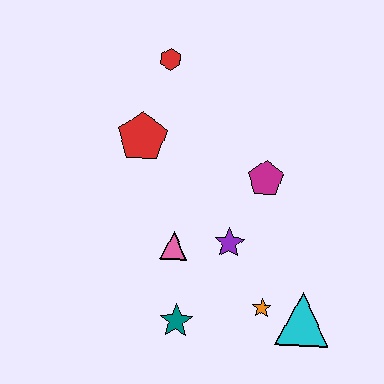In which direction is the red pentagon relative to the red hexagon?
The red pentagon is below the red hexagon.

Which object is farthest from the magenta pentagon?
The teal star is farthest from the magenta pentagon.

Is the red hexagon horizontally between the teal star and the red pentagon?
Yes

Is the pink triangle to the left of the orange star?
Yes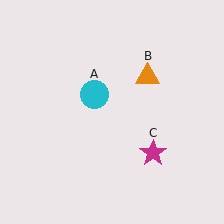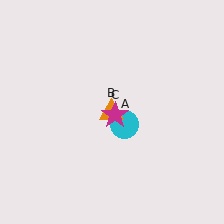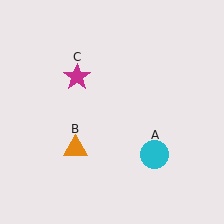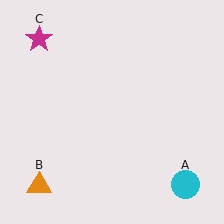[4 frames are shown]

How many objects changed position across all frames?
3 objects changed position: cyan circle (object A), orange triangle (object B), magenta star (object C).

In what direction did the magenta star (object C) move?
The magenta star (object C) moved up and to the left.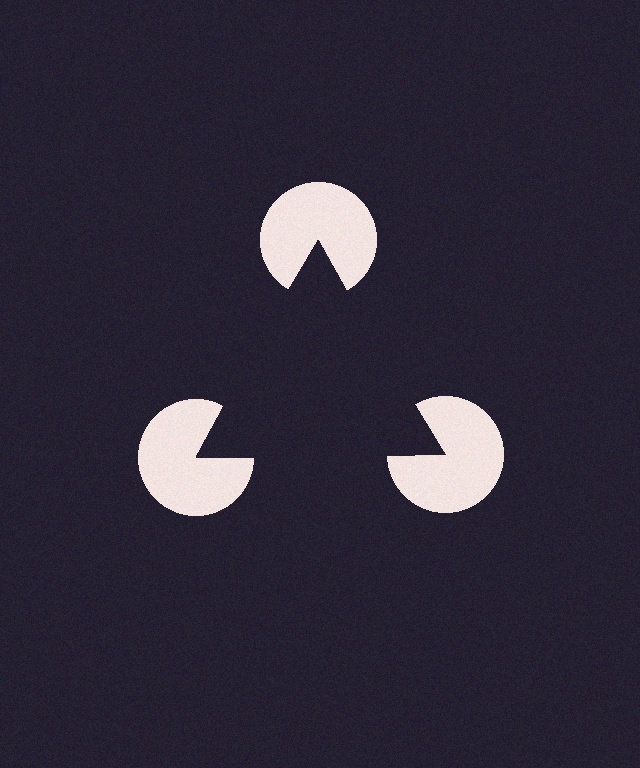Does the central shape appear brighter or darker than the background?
It typically appears slightly darker than the background, even though no actual brightness change is drawn.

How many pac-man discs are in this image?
There are 3 — one at each vertex of the illusory triangle.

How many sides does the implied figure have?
3 sides.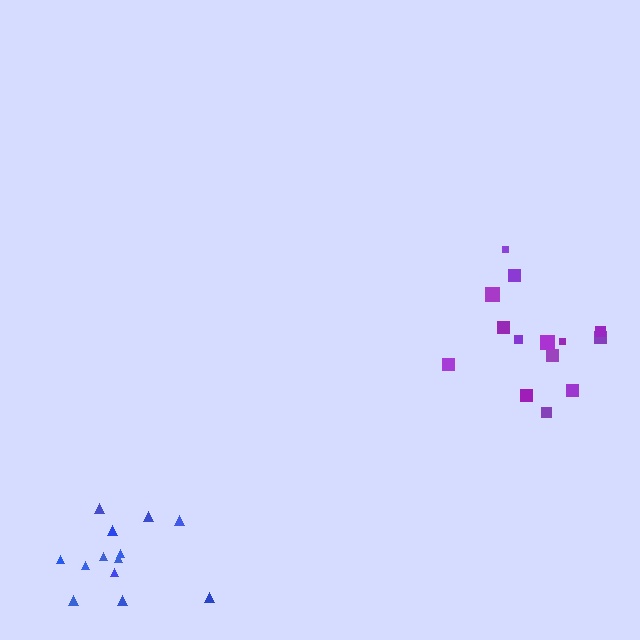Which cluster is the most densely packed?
Purple.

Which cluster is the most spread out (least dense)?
Blue.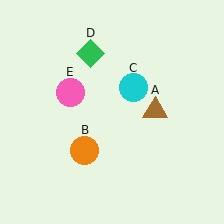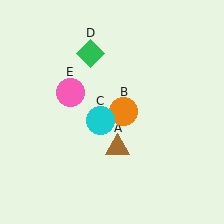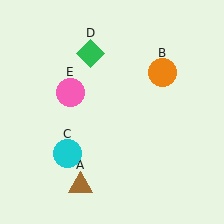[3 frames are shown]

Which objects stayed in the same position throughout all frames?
Green diamond (object D) and pink circle (object E) remained stationary.